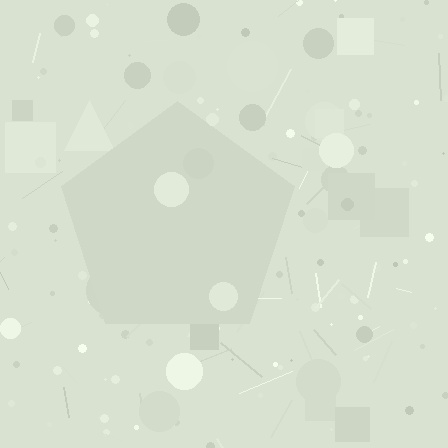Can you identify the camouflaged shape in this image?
The camouflaged shape is a pentagon.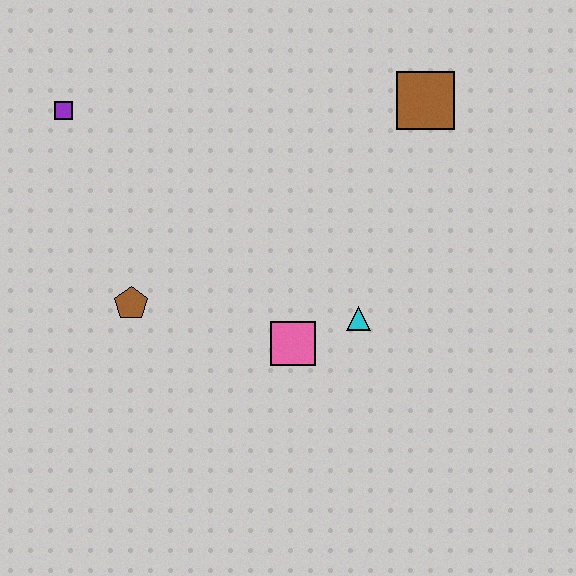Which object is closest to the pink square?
The cyan triangle is closest to the pink square.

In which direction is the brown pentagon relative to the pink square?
The brown pentagon is to the left of the pink square.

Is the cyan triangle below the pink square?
No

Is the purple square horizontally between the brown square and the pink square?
No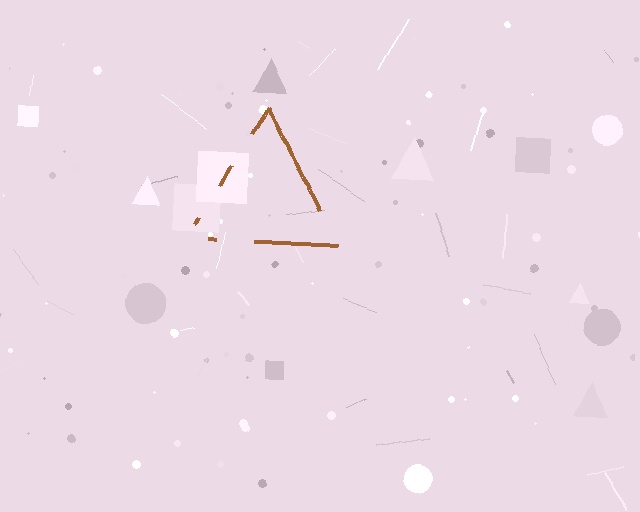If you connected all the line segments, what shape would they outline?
They would outline a triangle.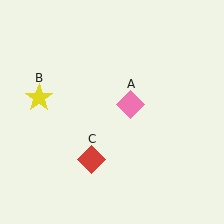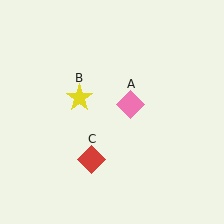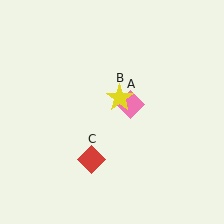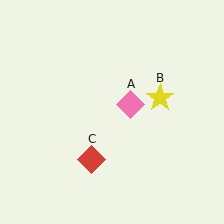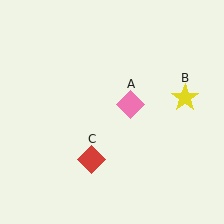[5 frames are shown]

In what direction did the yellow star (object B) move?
The yellow star (object B) moved right.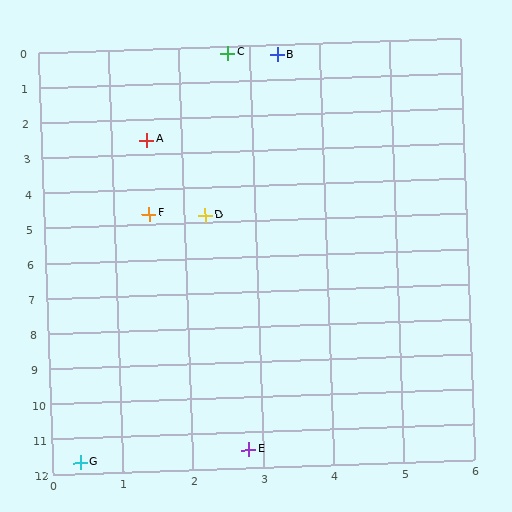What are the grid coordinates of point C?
Point C is at approximately (2.7, 0.2).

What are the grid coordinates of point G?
Point G is at approximately (0.4, 11.7).